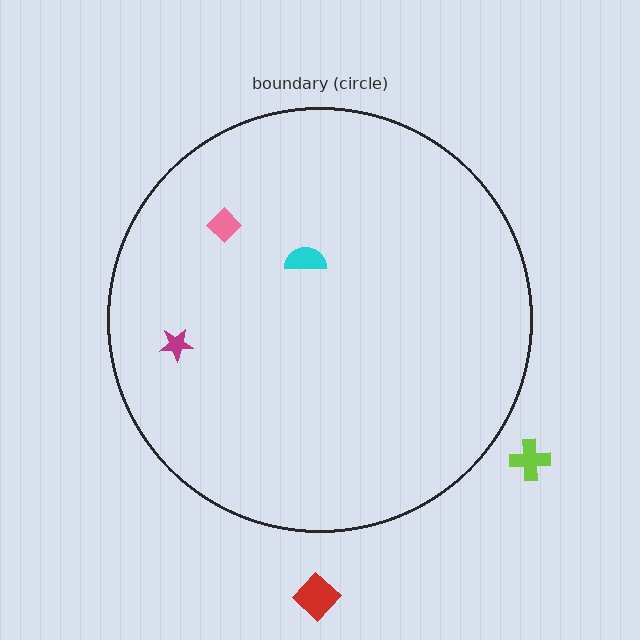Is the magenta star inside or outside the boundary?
Inside.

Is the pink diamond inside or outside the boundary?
Inside.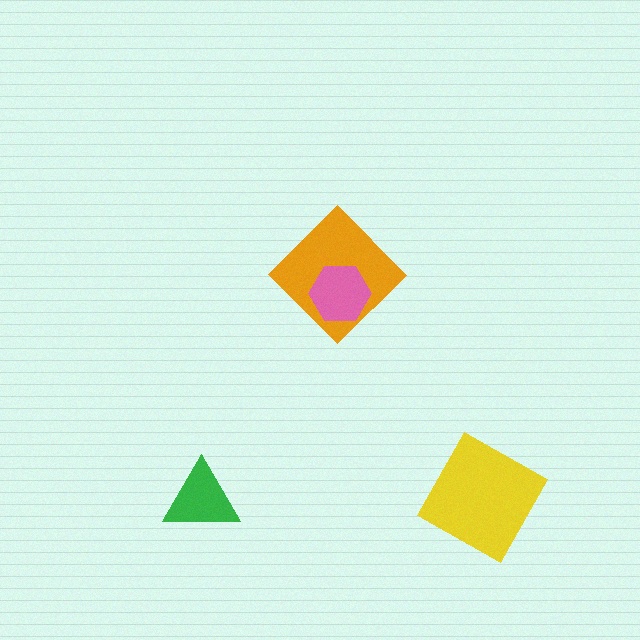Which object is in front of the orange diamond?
The pink hexagon is in front of the orange diamond.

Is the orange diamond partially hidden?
Yes, it is partially covered by another shape.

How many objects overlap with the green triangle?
0 objects overlap with the green triangle.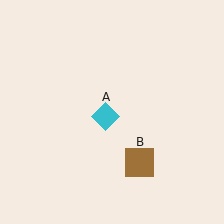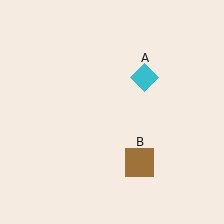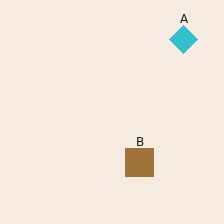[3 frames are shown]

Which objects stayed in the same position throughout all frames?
Brown square (object B) remained stationary.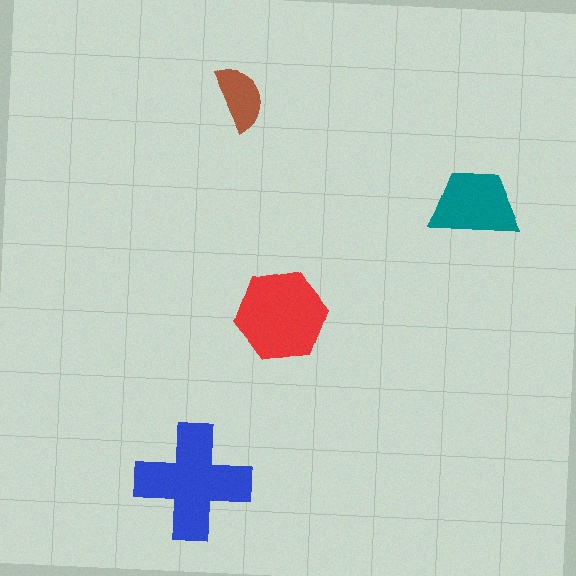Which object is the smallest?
The brown semicircle.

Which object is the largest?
The blue cross.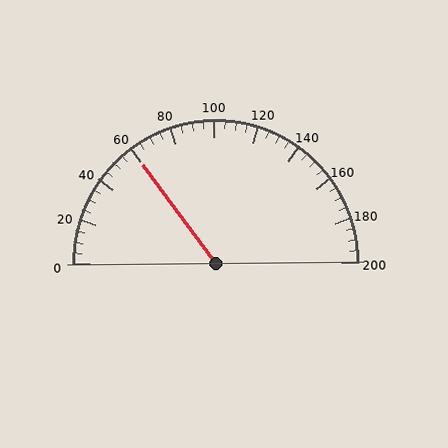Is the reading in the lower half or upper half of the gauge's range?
The reading is in the lower half of the range (0 to 200).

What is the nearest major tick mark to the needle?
The nearest major tick mark is 60.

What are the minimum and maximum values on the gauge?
The gauge ranges from 0 to 200.